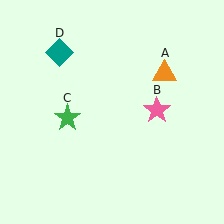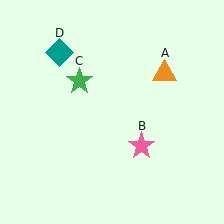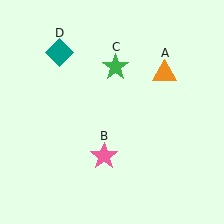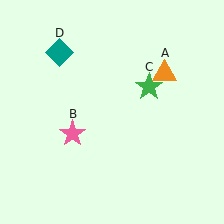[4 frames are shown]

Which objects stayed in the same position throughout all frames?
Orange triangle (object A) and teal diamond (object D) remained stationary.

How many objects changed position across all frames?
2 objects changed position: pink star (object B), green star (object C).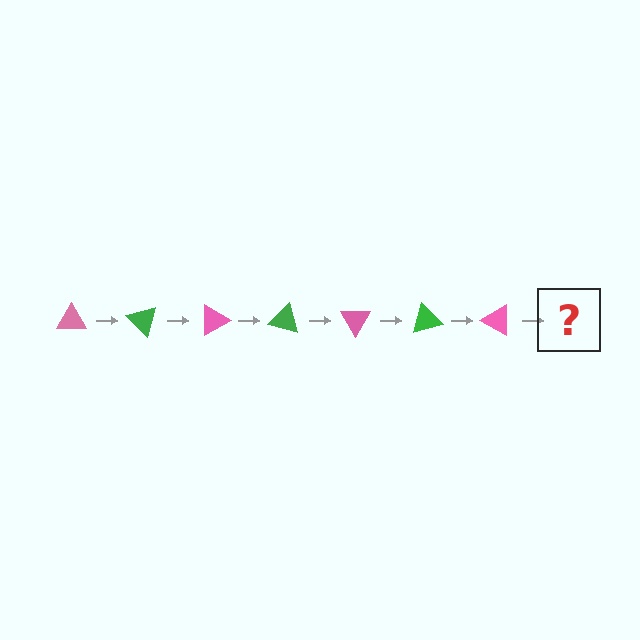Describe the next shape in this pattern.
It should be a green triangle, rotated 315 degrees from the start.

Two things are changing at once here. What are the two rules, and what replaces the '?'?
The two rules are that it rotates 45 degrees each step and the color cycles through pink and green. The '?' should be a green triangle, rotated 315 degrees from the start.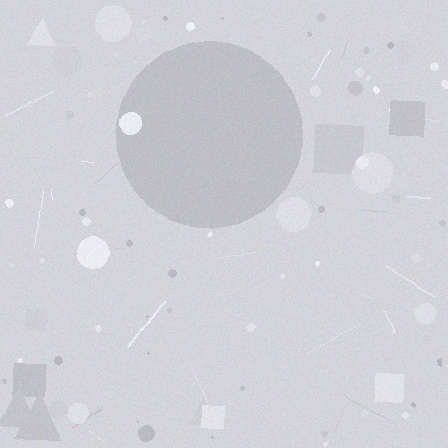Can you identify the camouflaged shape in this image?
The camouflaged shape is a circle.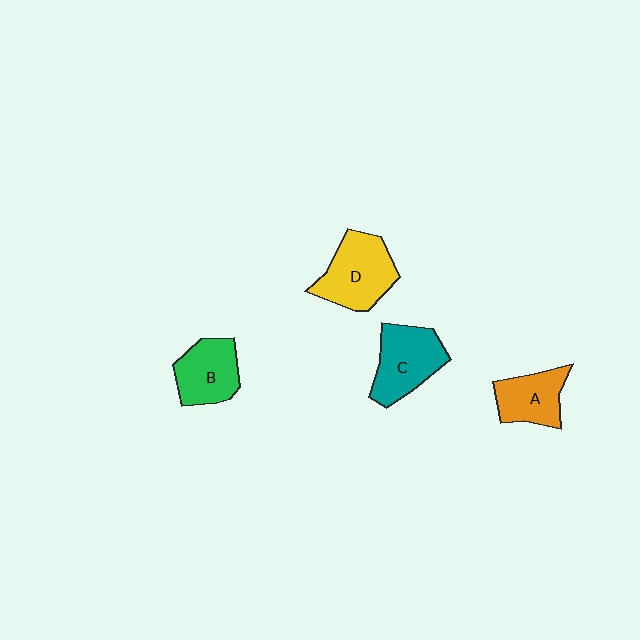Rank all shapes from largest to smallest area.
From largest to smallest: D (yellow), C (teal), B (green), A (orange).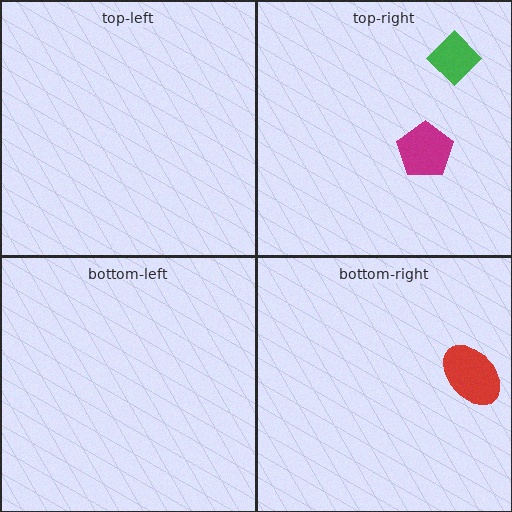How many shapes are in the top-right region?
2.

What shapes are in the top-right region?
The green diamond, the magenta pentagon.